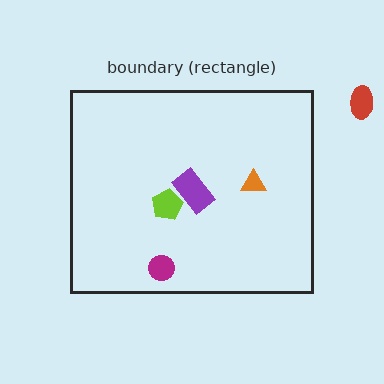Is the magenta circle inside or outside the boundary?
Inside.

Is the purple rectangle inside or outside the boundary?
Inside.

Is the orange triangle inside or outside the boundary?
Inside.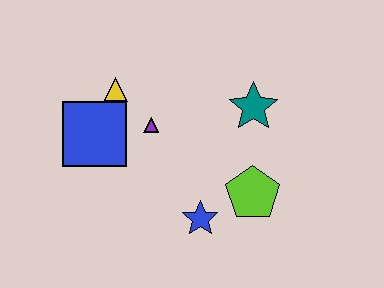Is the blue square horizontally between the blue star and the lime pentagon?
No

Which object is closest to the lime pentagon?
The blue star is closest to the lime pentagon.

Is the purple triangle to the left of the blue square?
No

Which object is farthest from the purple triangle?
The lime pentagon is farthest from the purple triangle.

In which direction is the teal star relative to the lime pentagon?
The teal star is above the lime pentagon.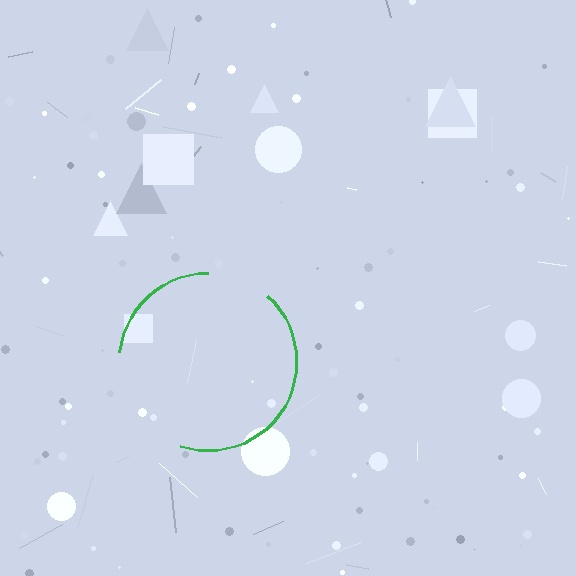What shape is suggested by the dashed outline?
The dashed outline suggests a circle.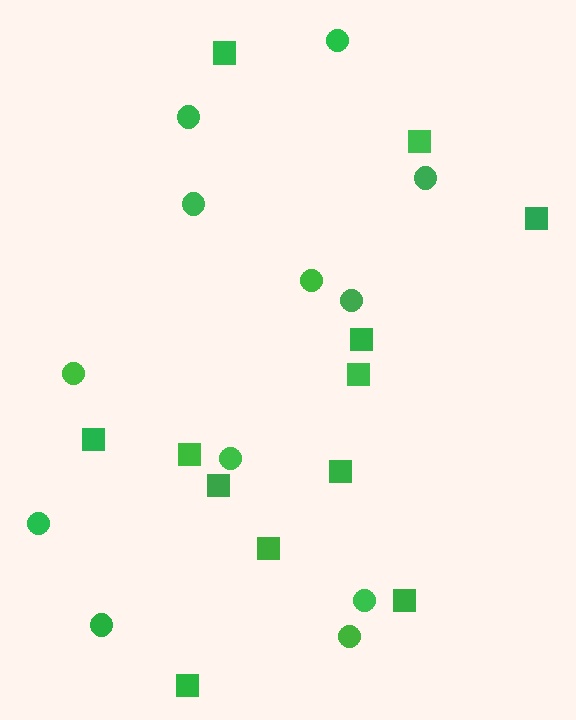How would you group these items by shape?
There are 2 groups: one group of circles (12) and one group of squares (12).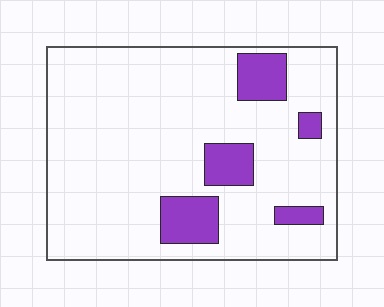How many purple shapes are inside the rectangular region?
5.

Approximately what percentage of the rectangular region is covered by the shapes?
Approximately 15%.